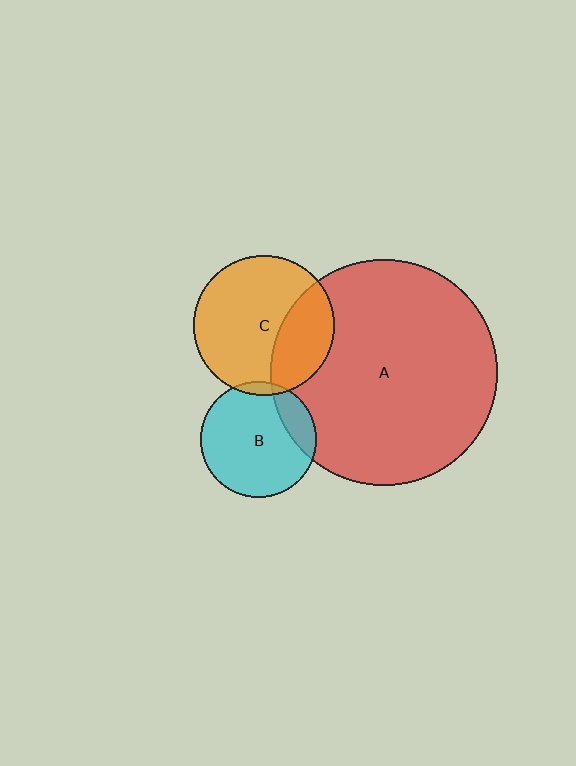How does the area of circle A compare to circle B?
Approximately 3.8 times.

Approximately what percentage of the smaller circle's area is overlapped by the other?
Approximately 5%.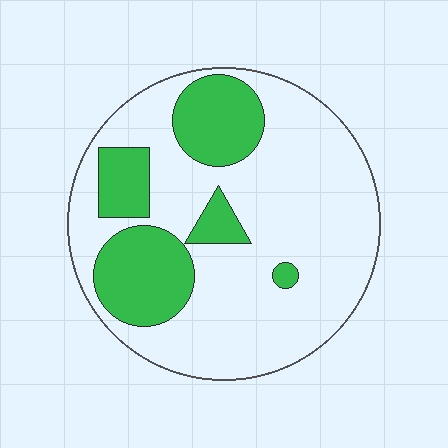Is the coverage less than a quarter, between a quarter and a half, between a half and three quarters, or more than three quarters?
Between a quarter and a half.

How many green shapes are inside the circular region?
5.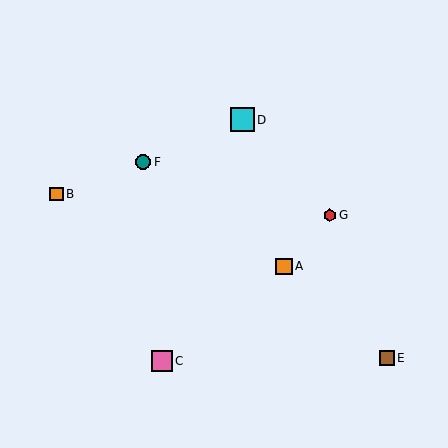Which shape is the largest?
The cyan square (labeled D) is the largest.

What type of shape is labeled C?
Shape C is a pink square.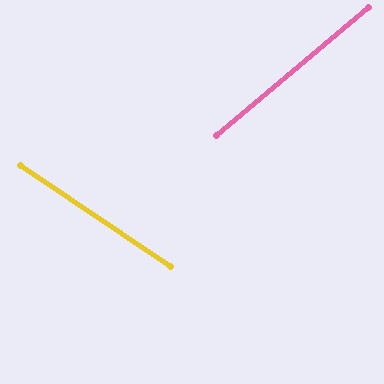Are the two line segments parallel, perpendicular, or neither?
Neither parallel nor perpendicular — they differ by about 74°.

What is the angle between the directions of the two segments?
Approximately 74 degrees.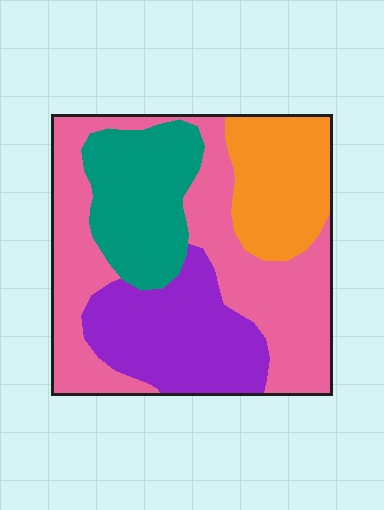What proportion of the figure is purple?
Purple takes up about one fifth (1/5) of the figure.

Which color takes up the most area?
Pink, at roughly 40%.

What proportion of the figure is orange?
Orange covers about 15% of the figure.